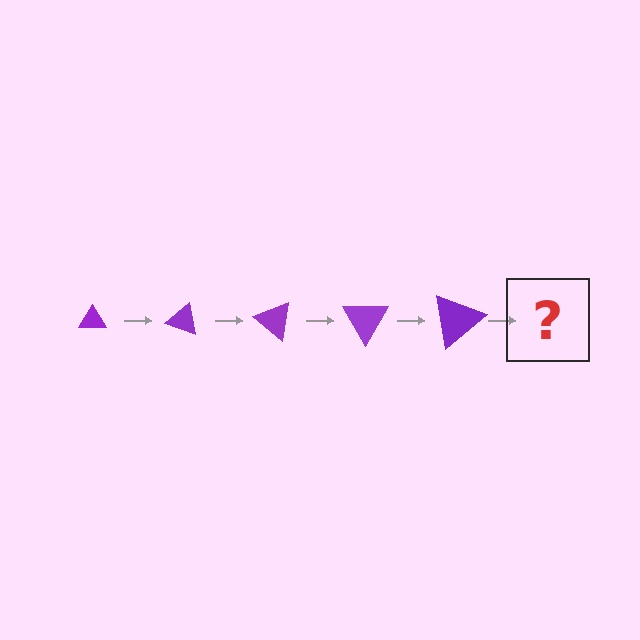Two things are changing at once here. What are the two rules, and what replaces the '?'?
The two rules are that the triangle grows larger each step and it rotates 20 degrees each step. The '?' should be a triangle, larger than the previous one and rotated 100 degrees from the start.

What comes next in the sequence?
The next element should be a triangle, larger than the previous one and rotated 100 degrees from the start.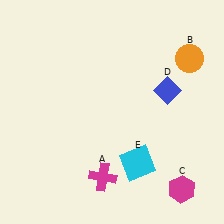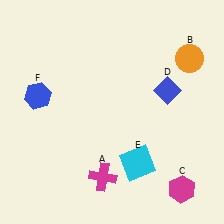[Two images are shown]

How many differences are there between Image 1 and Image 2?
There is 1 difference between the two images.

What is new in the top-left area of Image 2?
A blue hexagon (F) was added in the top-left area of Image 2.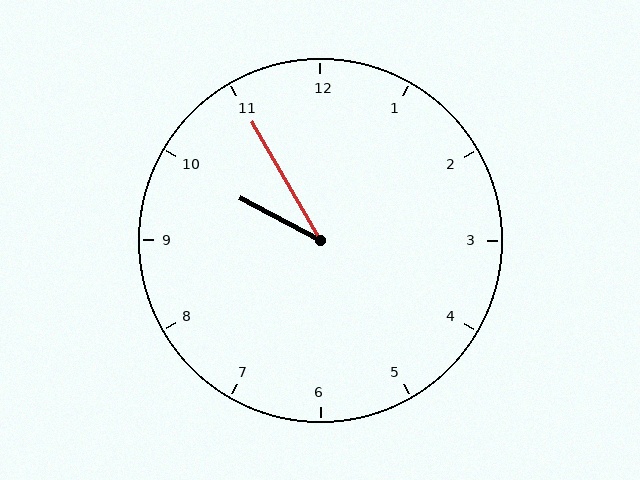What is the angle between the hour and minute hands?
Approximately 32 degrees.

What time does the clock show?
9:55.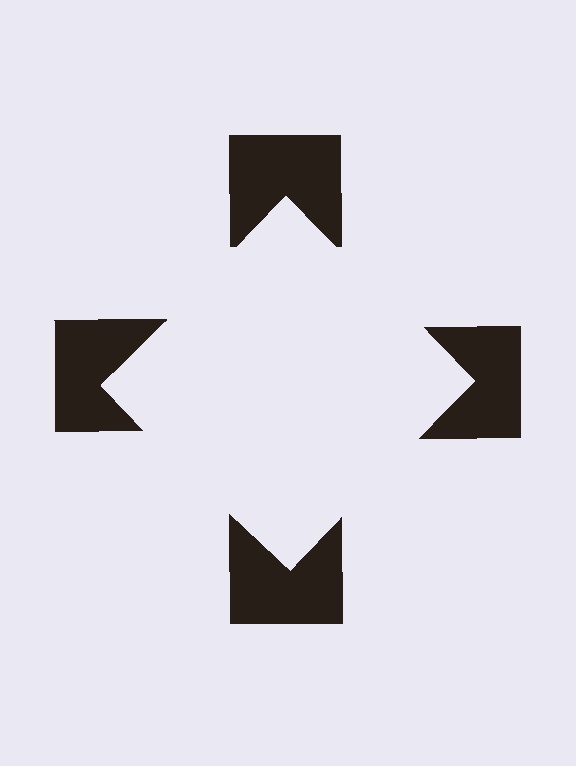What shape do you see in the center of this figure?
An illusory square — its edges are inferred from the aligned wedge cuts in the notched squares, not physically drawn.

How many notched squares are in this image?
There are 4 — one at each vertex of the illusory square.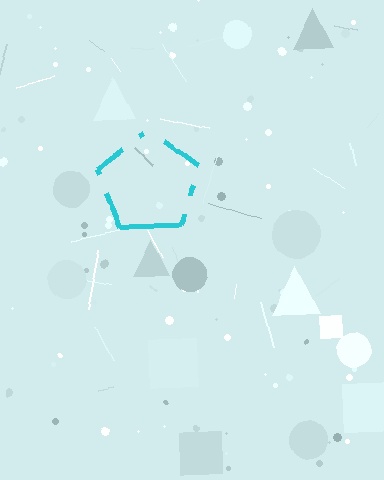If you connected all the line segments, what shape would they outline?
They would outline a pentagon.